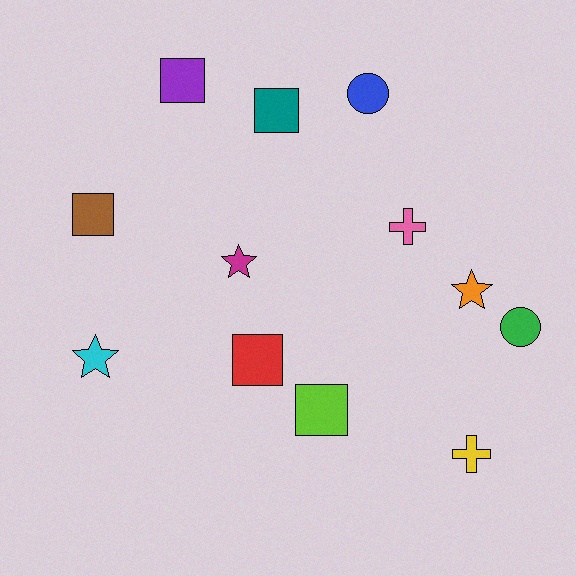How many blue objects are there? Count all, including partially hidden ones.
There is 1 blue object.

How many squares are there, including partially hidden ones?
There are 5 squares.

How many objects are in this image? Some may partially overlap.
There are 12 objects.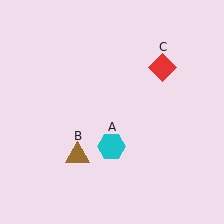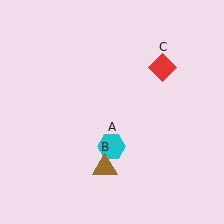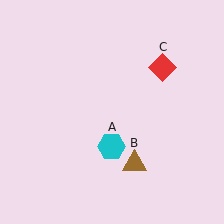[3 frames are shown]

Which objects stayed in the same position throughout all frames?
Cyan hexagon (object A) and red diamond (object C) remained stationary.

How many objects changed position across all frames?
1 object changed position: brown triangle (object B).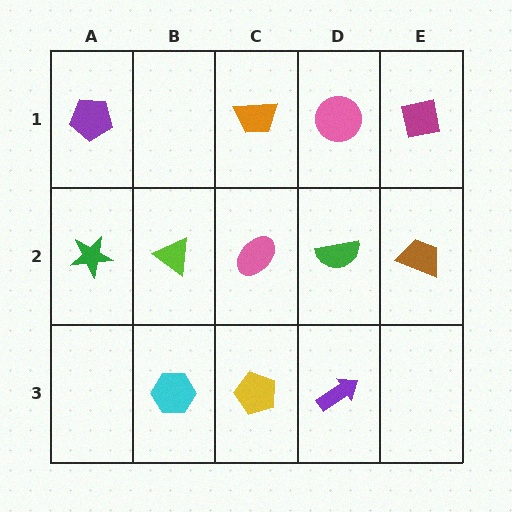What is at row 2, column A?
A green star.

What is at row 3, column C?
A yellow pentagon.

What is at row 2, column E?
A brown trapezoid.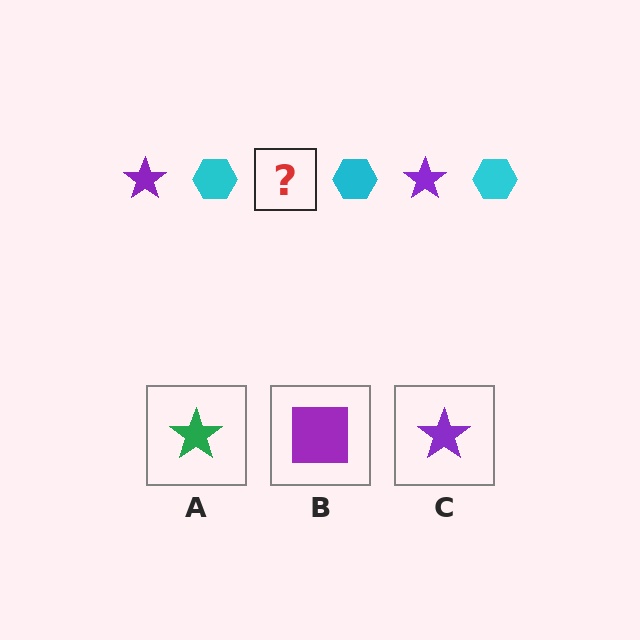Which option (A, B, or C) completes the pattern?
C.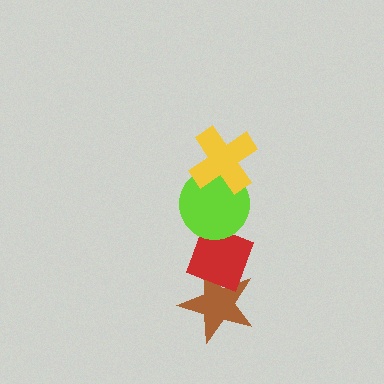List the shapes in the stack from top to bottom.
From top to bottom: the yellow cross, the lime circle, the red diamond, the brown star.